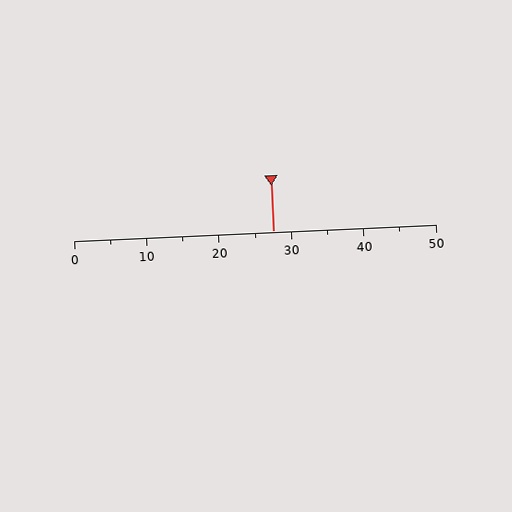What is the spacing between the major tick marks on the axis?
The major ticks are spaced 10 apart.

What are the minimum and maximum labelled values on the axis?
The axis runs from 0 to 50.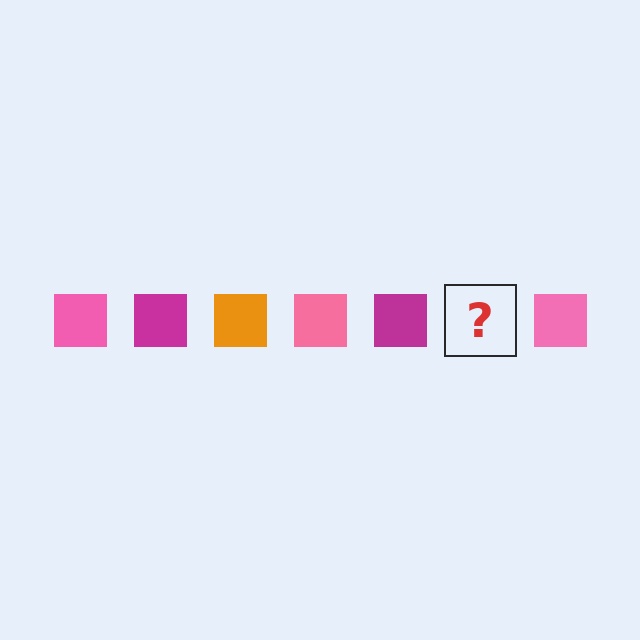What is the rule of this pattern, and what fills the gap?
The rule is that the pattern cycles through pink, magenta, orange squares. The gap should be filled with an orange square.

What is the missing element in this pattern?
The missing element is an orange square.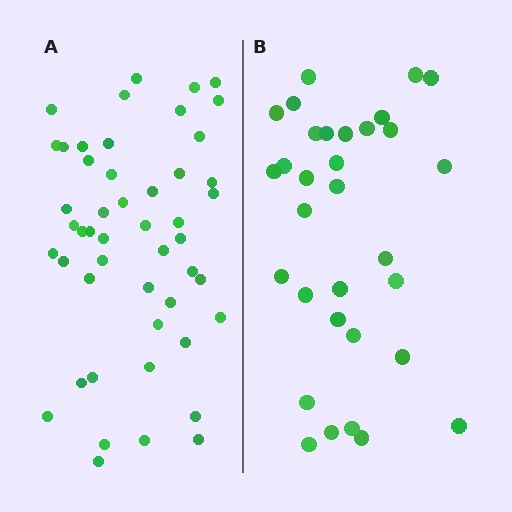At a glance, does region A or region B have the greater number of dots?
Region A (the left region) has more dots.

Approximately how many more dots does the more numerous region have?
Region A has approximately 15 more dots than region B.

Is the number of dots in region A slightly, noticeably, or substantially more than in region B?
Region A has substantially more. The ratio is roughly 1.5 to 1.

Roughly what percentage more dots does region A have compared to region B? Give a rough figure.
About 55% more.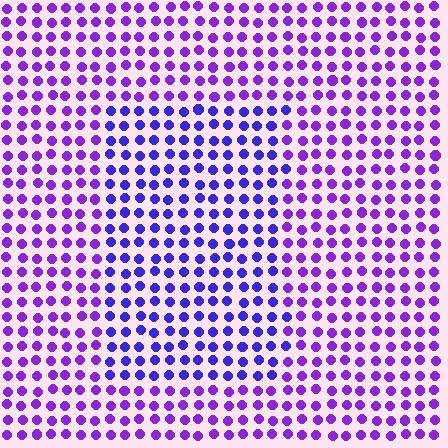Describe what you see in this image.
The image is filled with small purple elements in a uniform arrangement. A rectangle-shaped region is visible where the elements are tinted to a slightly different hue, forming a subtle color boundary.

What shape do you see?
I see a rectangle.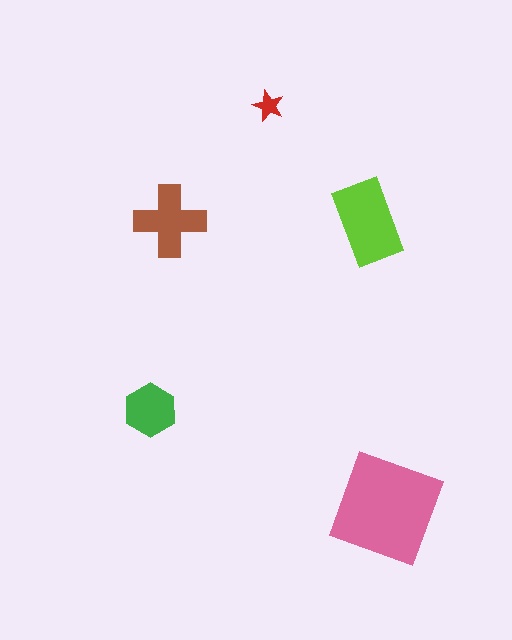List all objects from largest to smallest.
The pink diamond, the lime rectangle, the brown cross, the green hexagon, the red star.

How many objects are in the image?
There are 5 objects in the image.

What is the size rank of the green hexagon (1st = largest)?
4th.